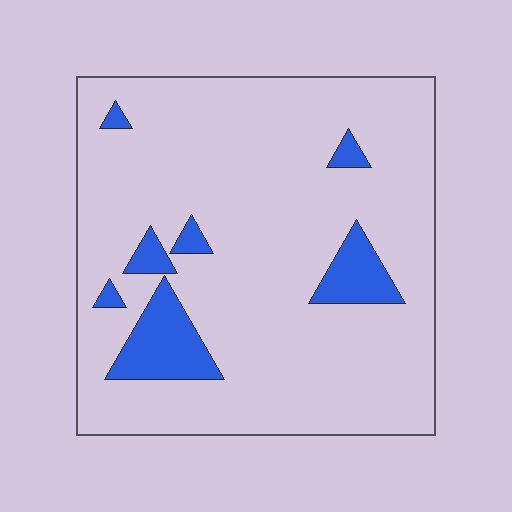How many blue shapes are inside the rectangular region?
7.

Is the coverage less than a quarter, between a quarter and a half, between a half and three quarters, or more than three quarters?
Less than a quarter.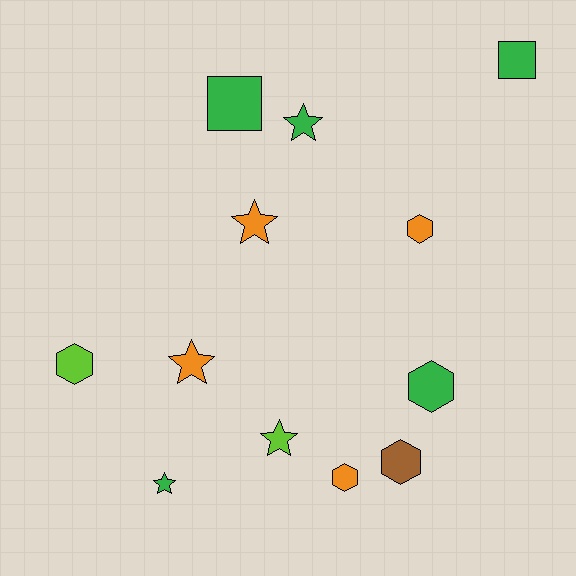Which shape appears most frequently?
Hexagon, with 5 objects.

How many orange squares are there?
There are no orange squares.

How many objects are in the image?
There are 12 objects.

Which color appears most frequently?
Green, with 5 objects.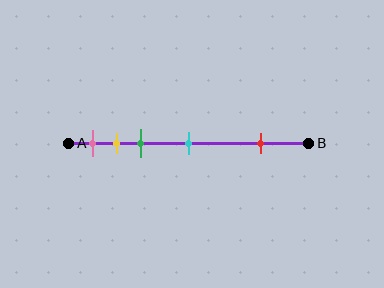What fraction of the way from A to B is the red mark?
The red mark is approximately 80% (0.8) of the way from A to B.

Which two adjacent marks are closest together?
The yellow and green marks are the closest adjacent pair.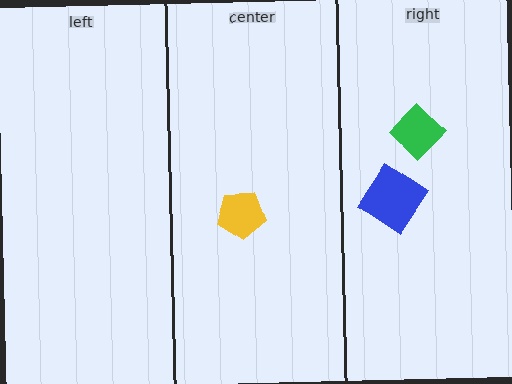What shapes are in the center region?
The yellow pentagon.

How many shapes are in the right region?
2.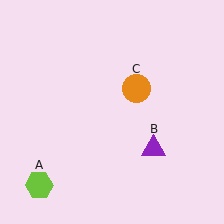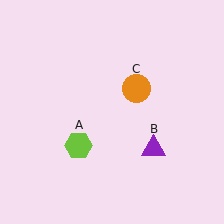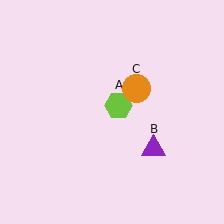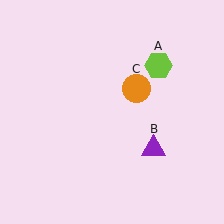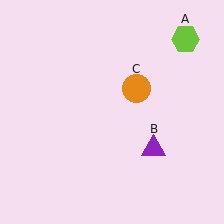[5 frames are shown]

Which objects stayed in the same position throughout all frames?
Purple triangle (object B) and orange circle (object C) remained stationary.